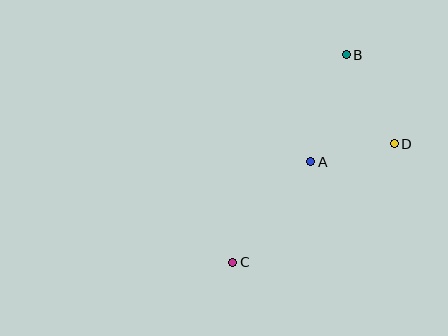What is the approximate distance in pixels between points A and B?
The distance between A and B is approximately 113 pixels.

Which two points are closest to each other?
Points A and D are closest to each other.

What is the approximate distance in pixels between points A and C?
The distance between A and C is approximately 128 pixels.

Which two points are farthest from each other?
Points B and C are farthest from each other.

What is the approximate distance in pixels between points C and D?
The distance between C and D is approximately 201 pixels.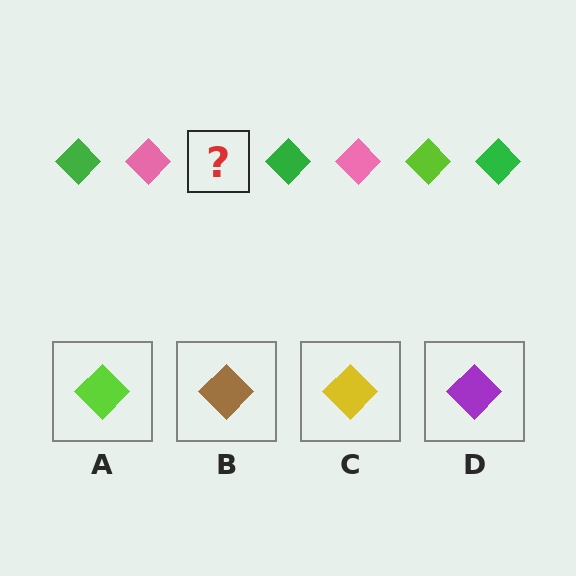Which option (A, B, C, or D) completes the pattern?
A.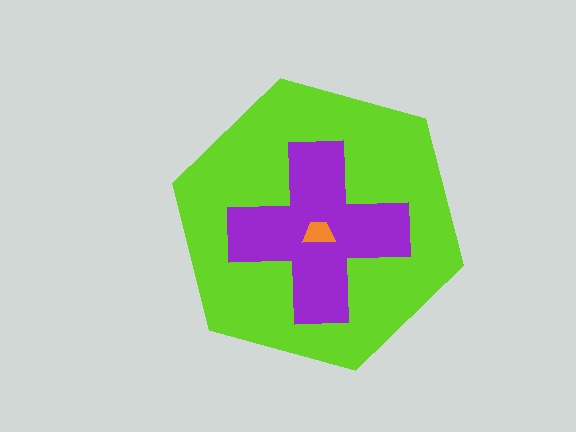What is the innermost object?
The orange trapezoid.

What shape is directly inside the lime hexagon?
The purple cross.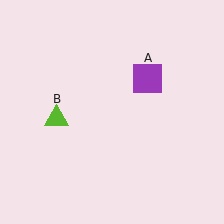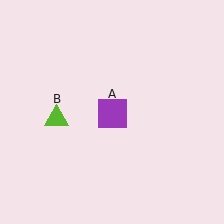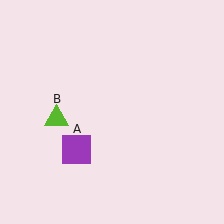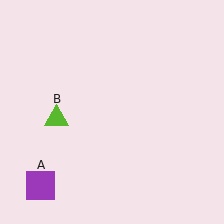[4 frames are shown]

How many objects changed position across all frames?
1 object changed position: purple square (object A).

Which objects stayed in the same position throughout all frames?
Lime triangle (object B) remained stationary.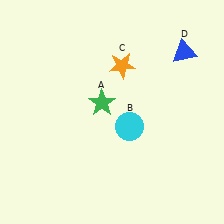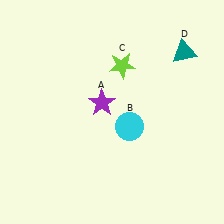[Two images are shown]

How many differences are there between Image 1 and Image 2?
There are 3 differences between the two images.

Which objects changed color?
A changed from green to purple. C changed from orange to lime. D changed from blue to teal.